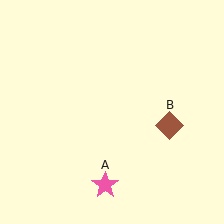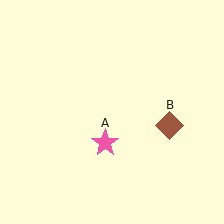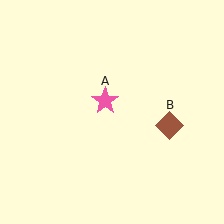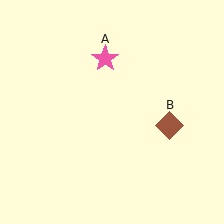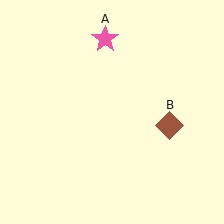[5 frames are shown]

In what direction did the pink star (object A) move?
The pink star (object A) moved up.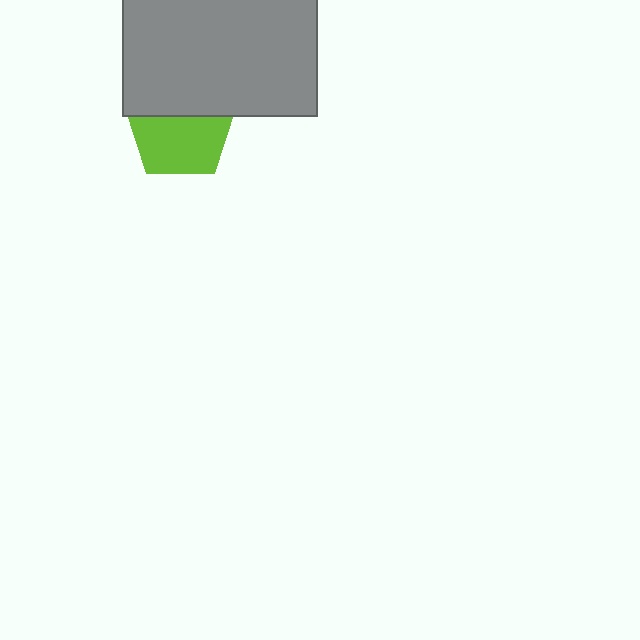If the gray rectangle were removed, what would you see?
You would see the complete lime pentagon.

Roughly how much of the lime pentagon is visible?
About half of it is visible (roughly 60%).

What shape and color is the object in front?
The object in front is a gray rectangle.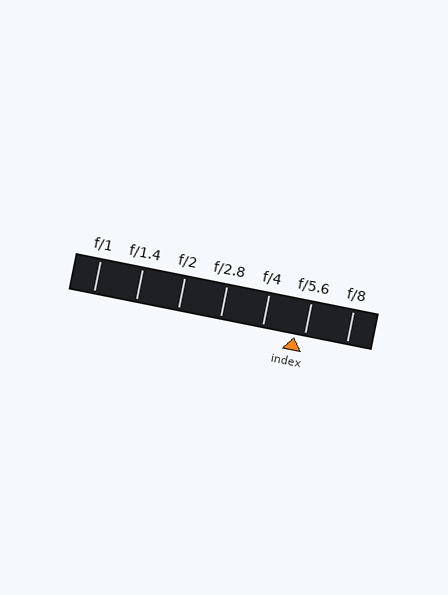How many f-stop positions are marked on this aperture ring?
There are 7 f-stop positions marked.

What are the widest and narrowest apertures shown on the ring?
The widest aperture shown is f/1 and the narrowest is f/8.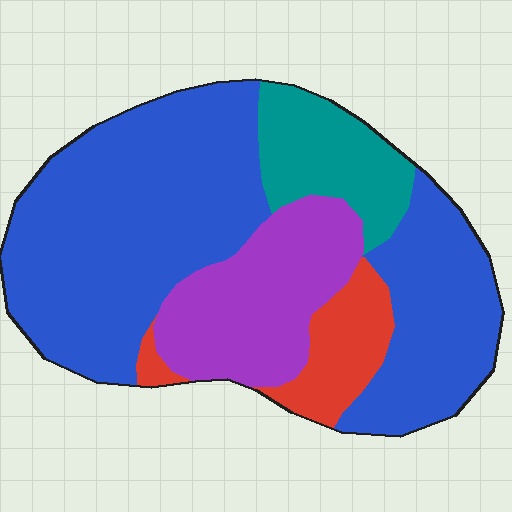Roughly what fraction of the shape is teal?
Teal takes up less than a quarter of the shape.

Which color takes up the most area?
Blue, at roughly 60%.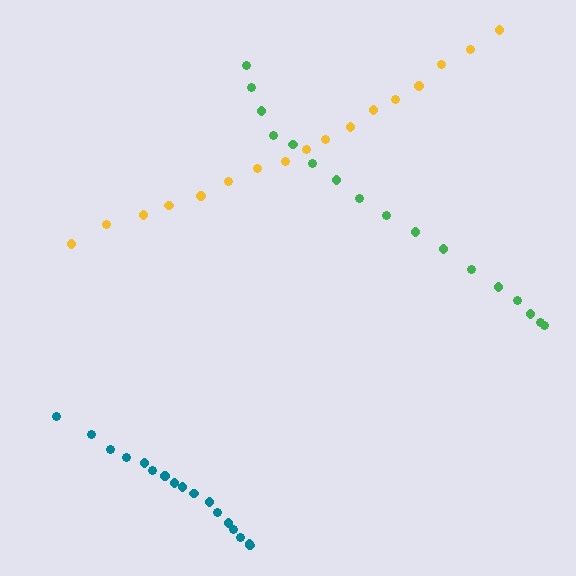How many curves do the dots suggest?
There are 3 distinct paths.